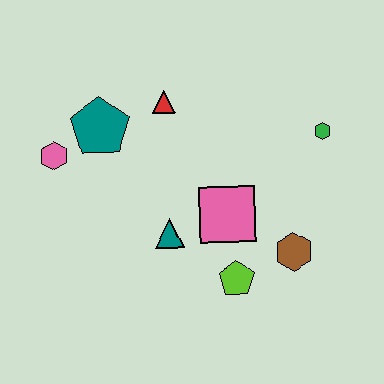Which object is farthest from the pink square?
The pink hexagon is farthest from the pink square.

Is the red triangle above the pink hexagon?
Yes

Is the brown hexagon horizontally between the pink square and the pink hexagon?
No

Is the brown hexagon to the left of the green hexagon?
Yes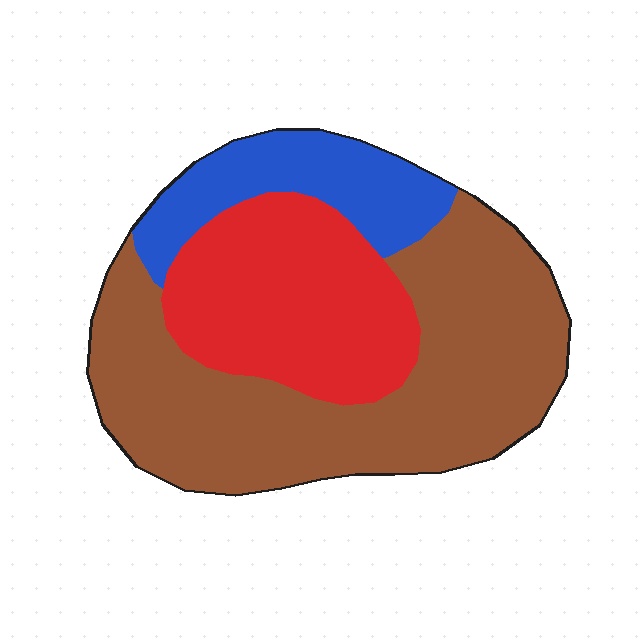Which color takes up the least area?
Blue, at roughly 15%.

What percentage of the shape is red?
Red covers roughly 30% of the shape.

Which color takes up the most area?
Brown, at roughly 55%.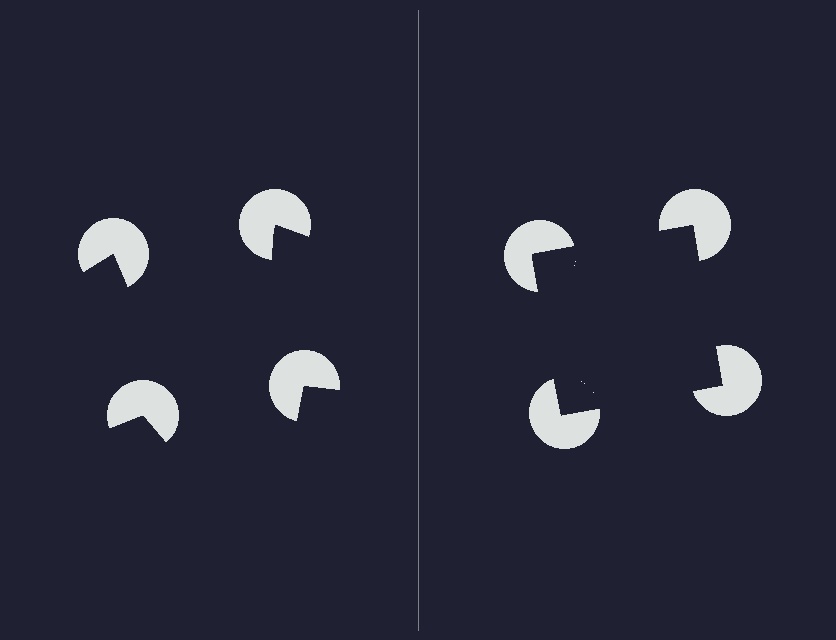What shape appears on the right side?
An illusory square.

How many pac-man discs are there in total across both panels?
8 — 4 on each side.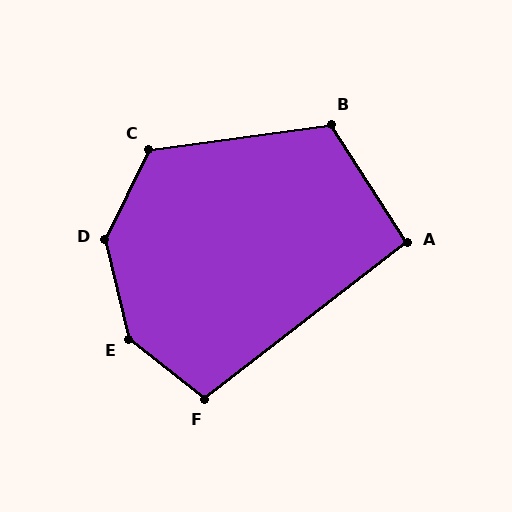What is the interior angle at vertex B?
Approximately 115 degrees (obtuse).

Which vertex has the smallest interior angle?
A, at approximately 95 degrees.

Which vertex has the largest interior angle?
E, at approximately 142 degrees.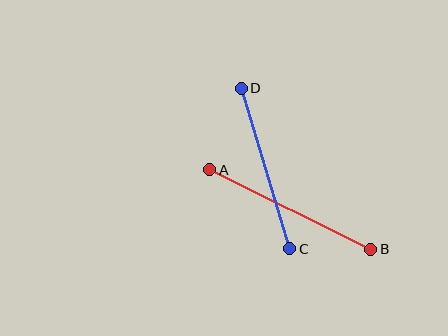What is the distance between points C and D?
The distance is approximately 168 pixels.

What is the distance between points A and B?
The distance is approximately 180 pixels.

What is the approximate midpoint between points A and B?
The midpoint is at approximately (290, 210) pixels.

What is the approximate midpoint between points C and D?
The midpoint is at approximately (266, 168) pixels.